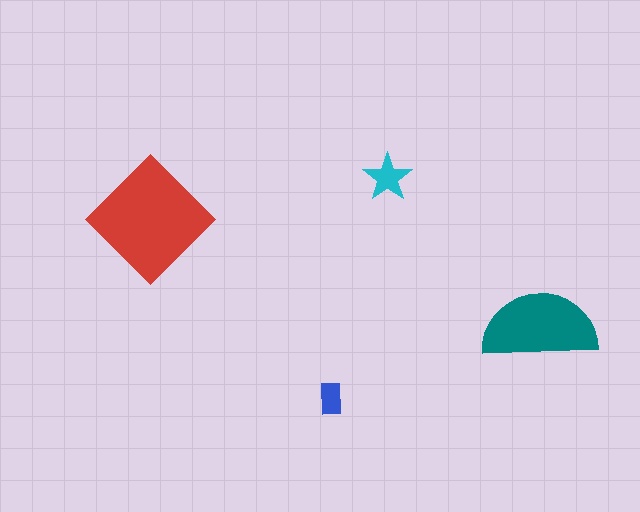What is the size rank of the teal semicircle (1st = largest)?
2nd.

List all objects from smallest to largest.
The blue rectangle, the cyan star, the teal semicircle, the red diamond.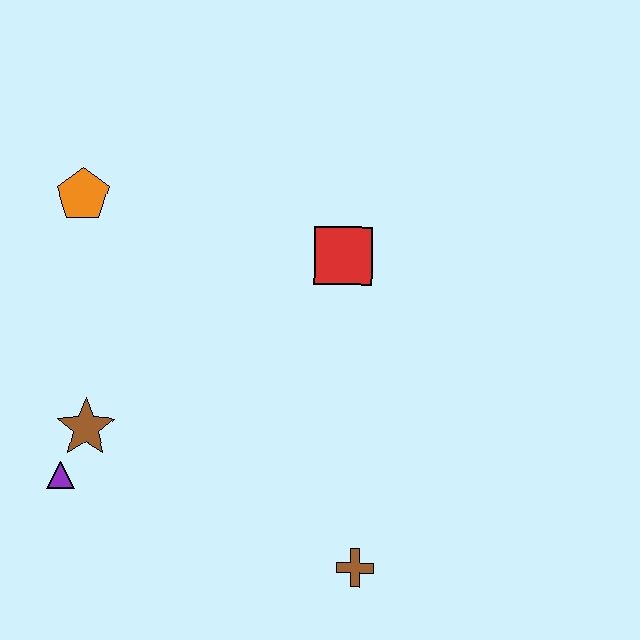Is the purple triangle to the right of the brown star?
No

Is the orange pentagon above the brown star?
Yes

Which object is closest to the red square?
The orange pentagon is closest to the red square.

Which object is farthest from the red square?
The purple triangle is farthest from the red square.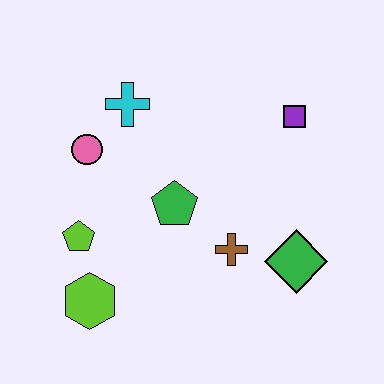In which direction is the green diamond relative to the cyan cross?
The green diamond is to the right of the cyan cross.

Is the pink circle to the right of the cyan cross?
No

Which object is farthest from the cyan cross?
The green diamond is farthest from the cyan cross.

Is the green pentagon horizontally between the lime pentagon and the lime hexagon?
No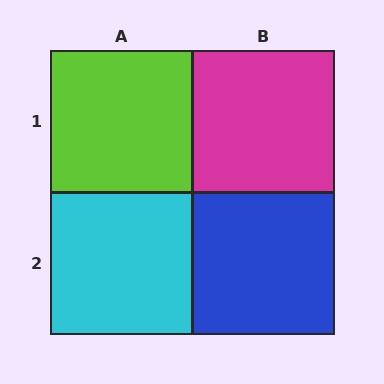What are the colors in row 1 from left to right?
Lime, magenta.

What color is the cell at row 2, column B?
Blue.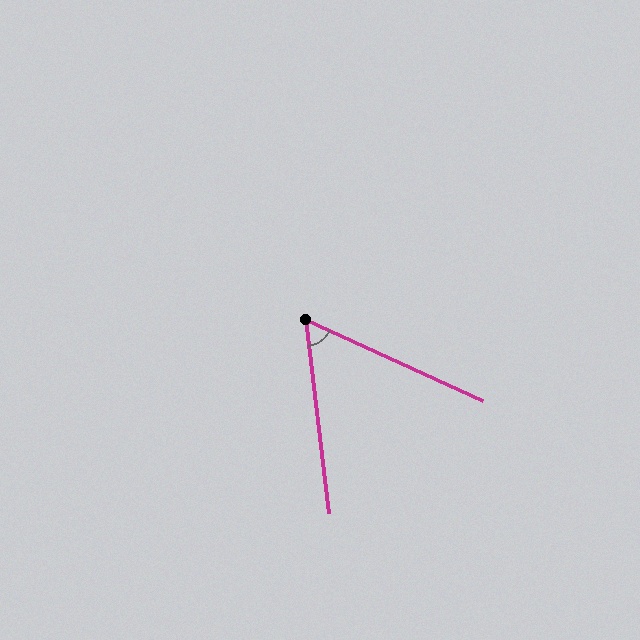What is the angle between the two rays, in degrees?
Approximately 59 degrees.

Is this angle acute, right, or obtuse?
It is acute.